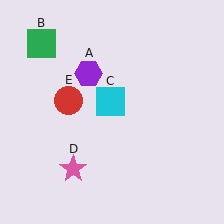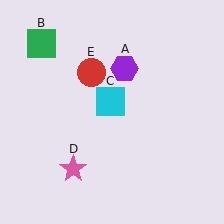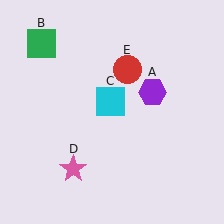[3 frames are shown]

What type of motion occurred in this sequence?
The purple hexagon (object A), red circle (object E) rotated clockwise around the center of the scene.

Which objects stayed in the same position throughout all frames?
Green square (object B) and cyan square (object C) and pink star (object D) remained stationary.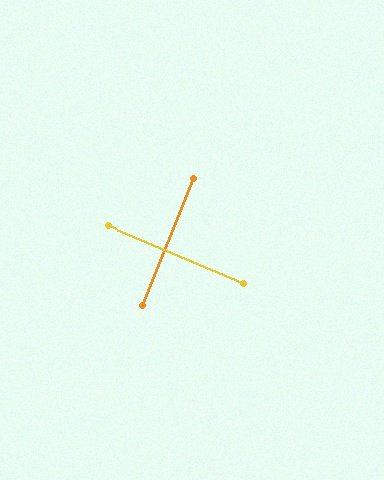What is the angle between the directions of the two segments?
Approximately 89 degrees.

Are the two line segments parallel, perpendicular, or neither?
Perpendicular — they meet at approximately 89°.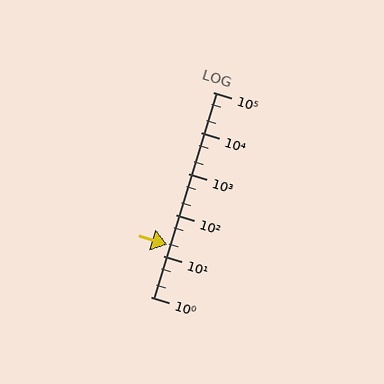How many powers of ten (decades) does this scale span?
The scale spans 5 decades, from 1 to 100000.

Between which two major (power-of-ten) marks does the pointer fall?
The pointer is between 10 and 100.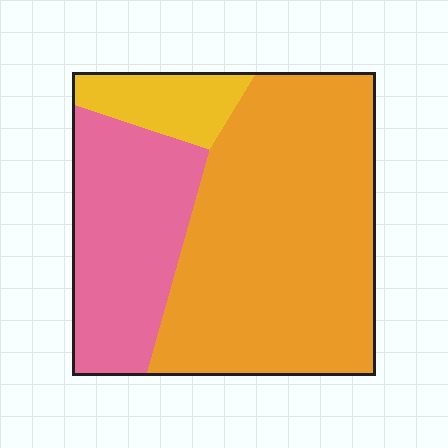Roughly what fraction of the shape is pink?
Pink covers about 30% of the shape.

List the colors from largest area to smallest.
From largest to smallest: orange, pink, yellow.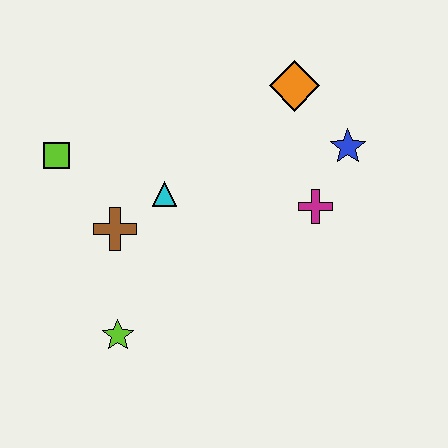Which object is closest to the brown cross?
The cyan triangle is closest to the brown cross.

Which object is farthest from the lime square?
The blue star is farthest from the lime square.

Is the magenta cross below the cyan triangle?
Yes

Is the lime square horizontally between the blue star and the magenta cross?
No